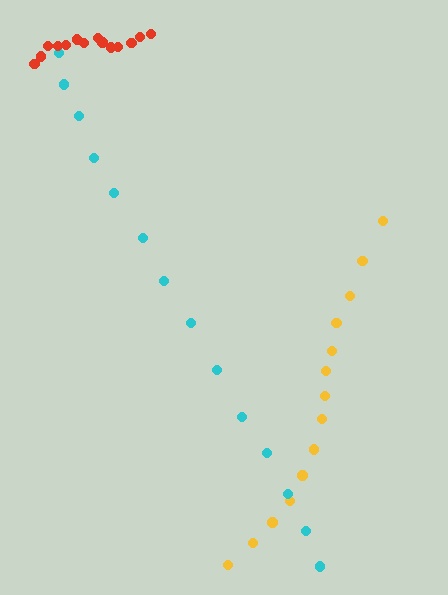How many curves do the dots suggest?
There are 3 distinct paths.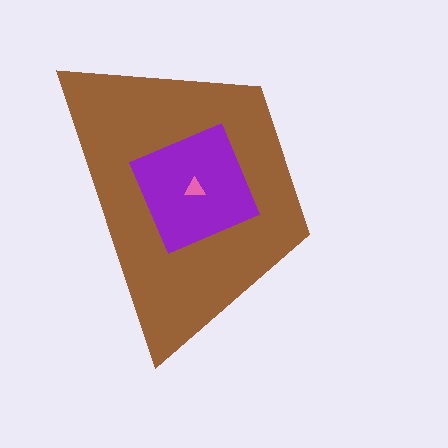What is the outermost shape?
The brown trapezoid.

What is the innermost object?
The pink triangle.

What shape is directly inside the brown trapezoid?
The purple square.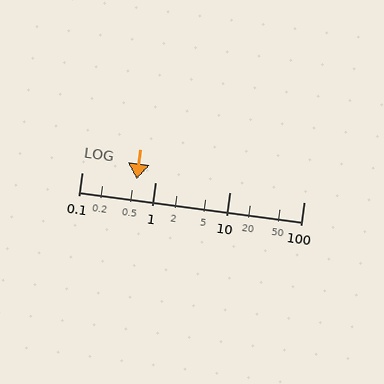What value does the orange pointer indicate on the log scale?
The pointer indicates approximately 0.55.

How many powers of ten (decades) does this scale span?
The scale spans 3 decades, from 0.1 to 100.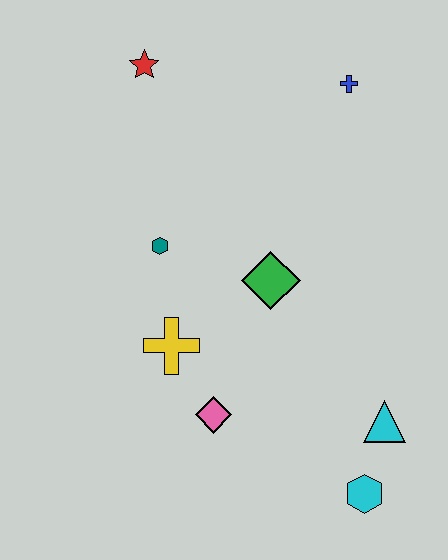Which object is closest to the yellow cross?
The pink diamond is closest to the yellow cross.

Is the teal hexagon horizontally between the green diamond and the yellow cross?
No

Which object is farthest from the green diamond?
The red star is farthest from the green diamond.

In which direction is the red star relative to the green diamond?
The red star is above the green diamond.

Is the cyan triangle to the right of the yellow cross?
Yes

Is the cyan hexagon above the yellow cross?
No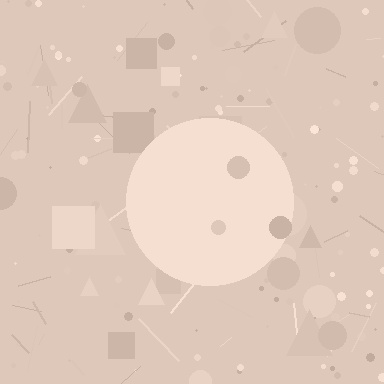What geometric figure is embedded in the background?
A circle is embedded in the background.